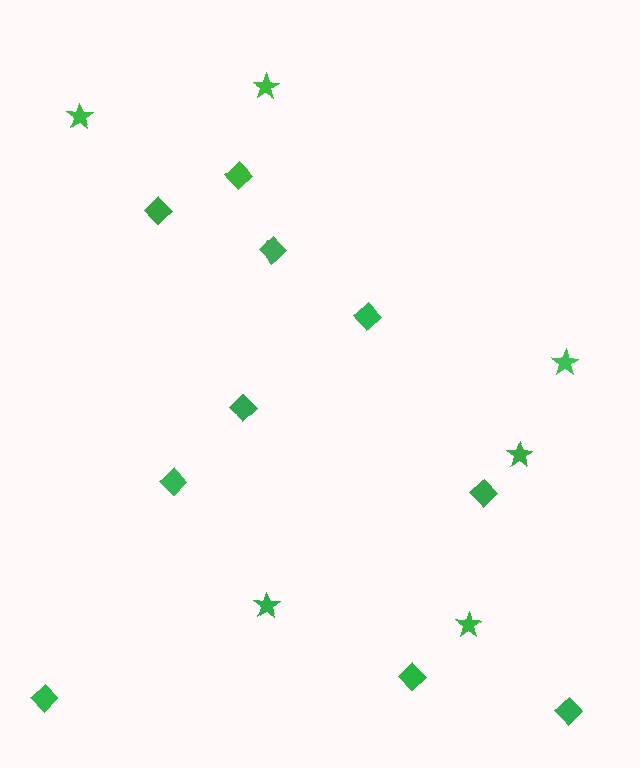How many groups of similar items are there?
There are 2 groups: one group of diamonds (10) and one group of stars (6).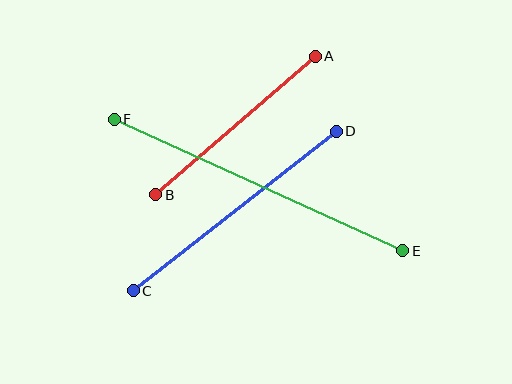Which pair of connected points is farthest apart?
Points E and F are farthest apart.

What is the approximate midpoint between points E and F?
The midpoint is at approximately (259, 185) pixels.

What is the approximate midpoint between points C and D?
The midpoint is at approximately (235, 211) pixels.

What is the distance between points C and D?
The distance is approximately 258 pixels.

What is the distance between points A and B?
The distance is approximately 211 pixels.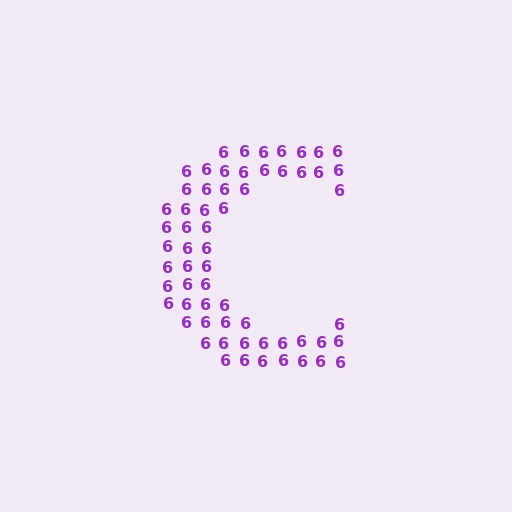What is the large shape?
The large shape is the letter C.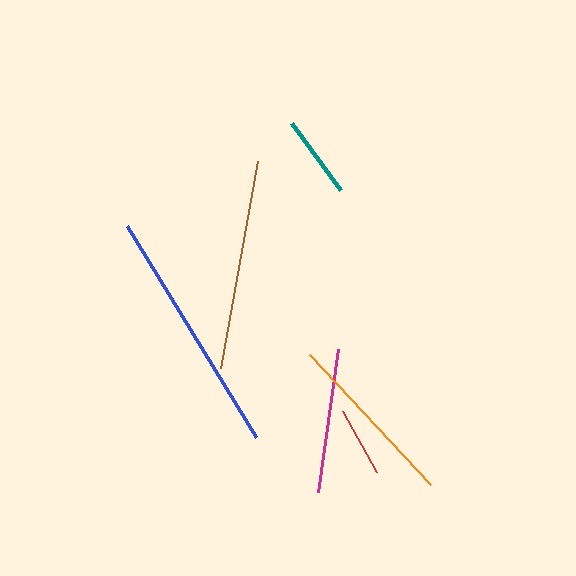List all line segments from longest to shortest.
From longest to shortest: blue, brown, orange, magenta, teal, red.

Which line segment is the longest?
The blue line is the longest at approximately 248 pixels.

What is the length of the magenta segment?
The magenta segment is approximately 144 pixels long.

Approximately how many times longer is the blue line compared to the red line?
The blue line is approximately 3.5 times the length of the red line.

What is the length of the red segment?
The red segment is approximately 70 pixels long.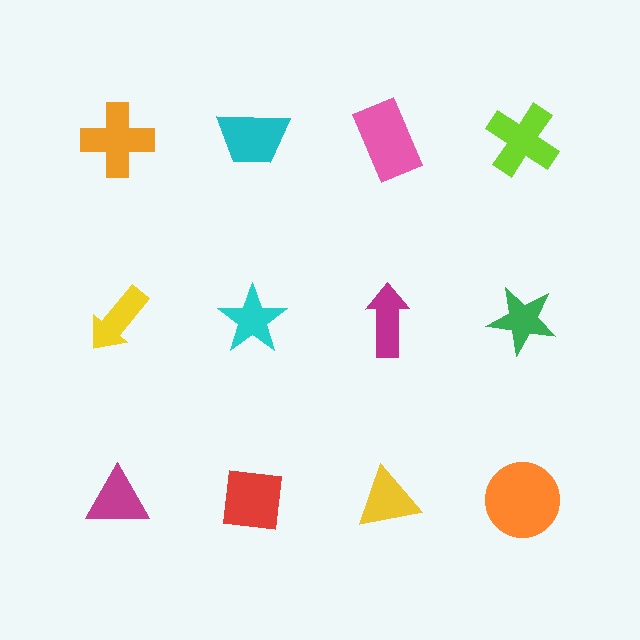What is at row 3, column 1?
A magenta triangle.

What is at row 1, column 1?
An orange cross.